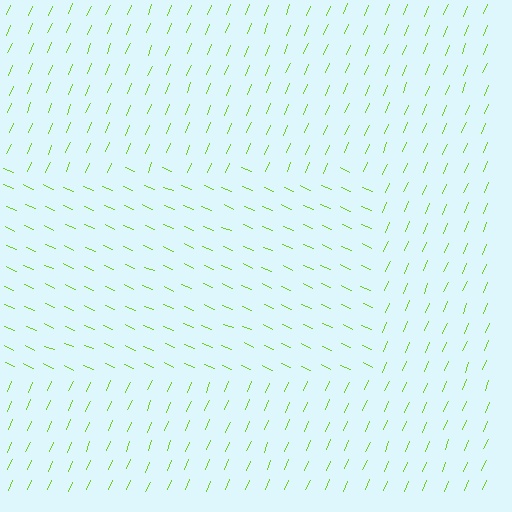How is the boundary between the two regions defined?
The boundary is defined purely by a change in line orientation (approximately 89 degrees difference). All lines are the same color and thickness.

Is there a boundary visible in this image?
Yes, there is a texture boundary formed by a change in line orientation.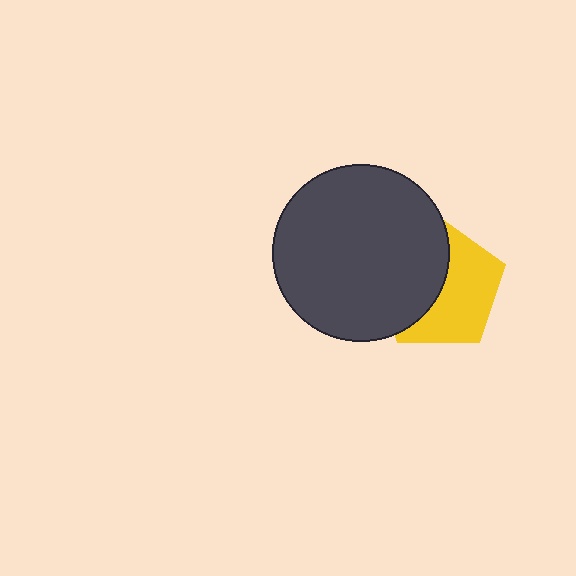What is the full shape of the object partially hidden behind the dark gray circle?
The partially hidden object is a yellow pentagon.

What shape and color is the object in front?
The object in front is a dark gray circle.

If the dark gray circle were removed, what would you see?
You would see the complete yellow pentagon.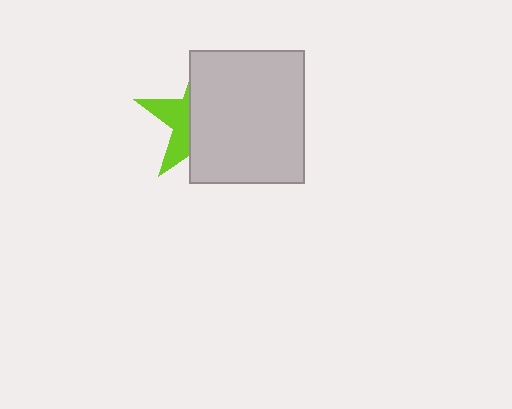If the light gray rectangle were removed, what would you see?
You would see the complete lime star.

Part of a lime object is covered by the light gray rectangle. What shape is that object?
It is a star.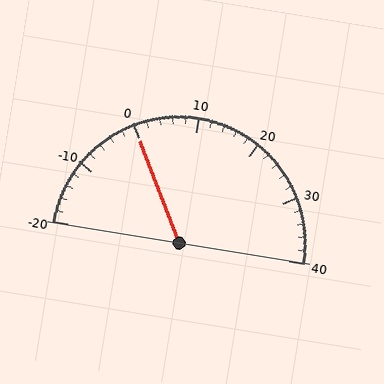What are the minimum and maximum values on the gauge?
The gauge ranges from -20 to 40.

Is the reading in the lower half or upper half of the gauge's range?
The reading is in the lower half of the range (-20 to 40).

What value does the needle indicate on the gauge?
The needle indicates approximately 0.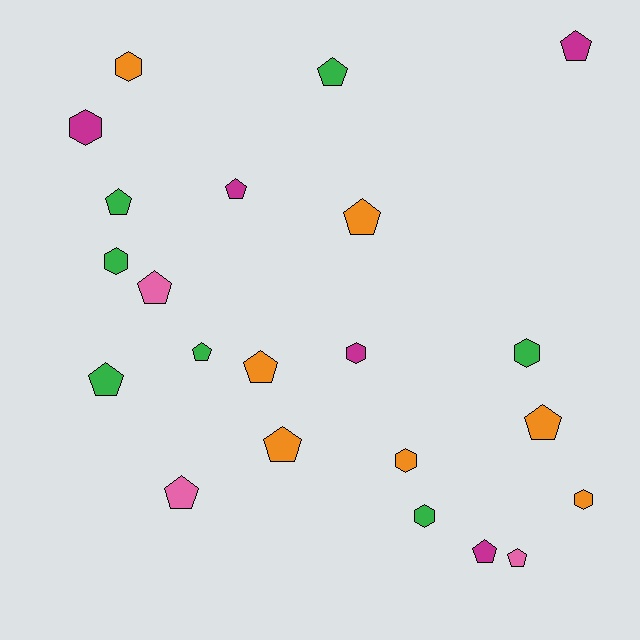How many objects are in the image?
There are 22 objects.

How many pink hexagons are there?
There are no pink hexagons.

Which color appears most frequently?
Green, with 7 objects.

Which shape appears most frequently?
Pentagon, with 14 objects.